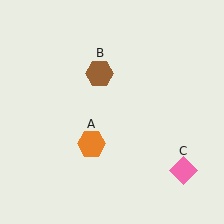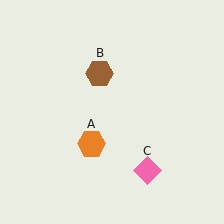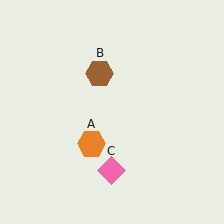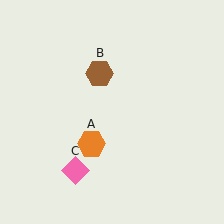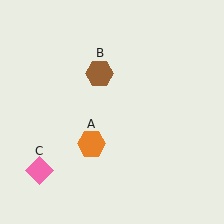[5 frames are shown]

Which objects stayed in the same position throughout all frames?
Orange hexagon (object A) and brown hexagon (object B) remained stationary.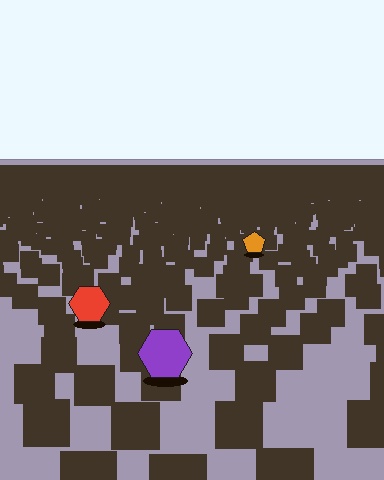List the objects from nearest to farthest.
From nearest to farthest: the purple hexagon, the red hexagon, the orange pentagon.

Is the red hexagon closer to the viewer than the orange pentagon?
Yes. The red hexagon is closer — you can tell from the texture gradient: the ground texture is coarser near it.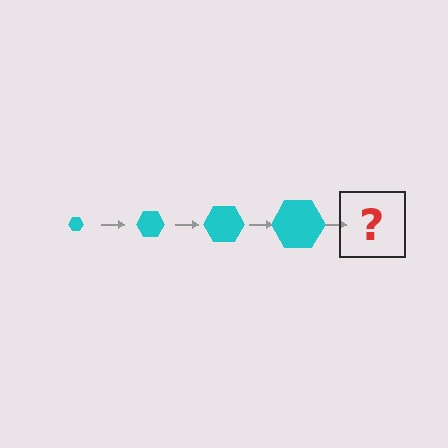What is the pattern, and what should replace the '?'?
The pattern is that the hexagon gets progressively larger each step. The '?' should be a cyan hexagon, larger than the previous one.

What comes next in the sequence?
The next element should be a cyan hexagon, larger than the previous one.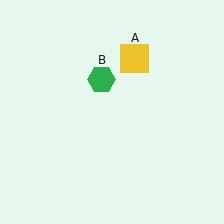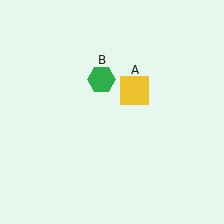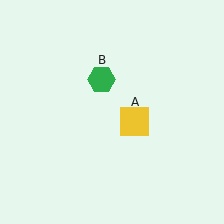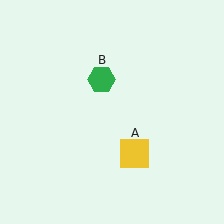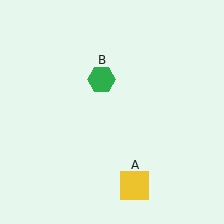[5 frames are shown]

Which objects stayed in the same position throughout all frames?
Green hexagon (object B) remained stationary.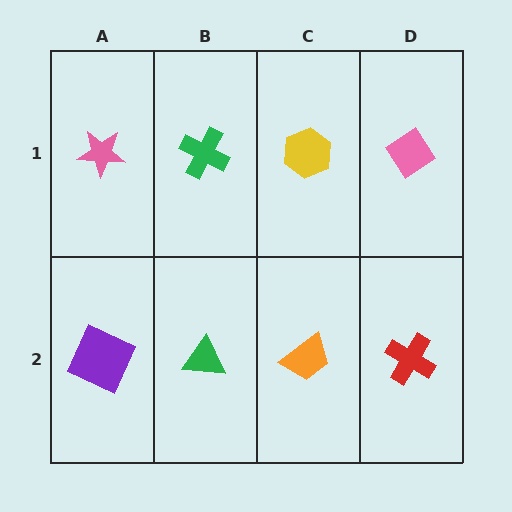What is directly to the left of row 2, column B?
A purple square.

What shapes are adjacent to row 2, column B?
A green cross (row 1, column B), a purple square (row 2, column A), an orange trapezoid (row 2, column C).